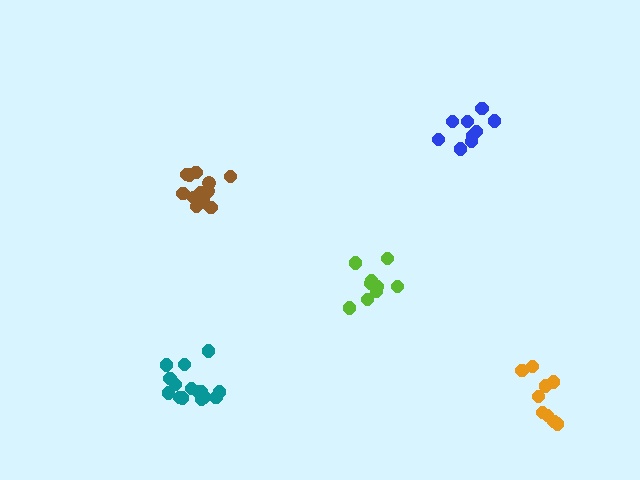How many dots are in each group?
Group 1: 15 dots, Group 2: 10 dots, Group 3: 15 dots, Group 4: 9 dots, Group 5: 9 dots (58 total).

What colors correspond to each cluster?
The clusters are colored: teal, lime, brown, orange, blue.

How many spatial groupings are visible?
There are 5 spatial groupings.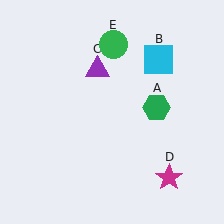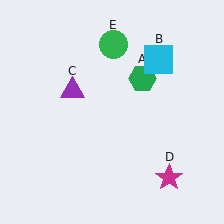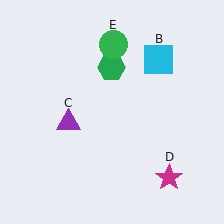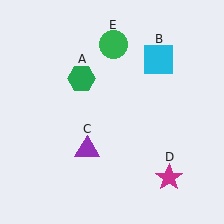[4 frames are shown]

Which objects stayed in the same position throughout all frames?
Cyan square (object B) and magenta star (object D) and green circle (object E) remained stationary.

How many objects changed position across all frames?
2 objects changed position: green hexagon (object A), purple triangle (object C).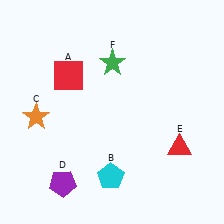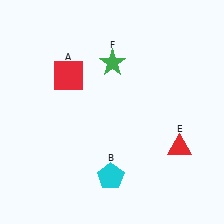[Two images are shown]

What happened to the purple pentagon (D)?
The purple pentagon (D) was removed in Image 2. It was in the bottom-left area of Image 1.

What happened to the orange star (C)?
The orange star (C) was removed in Image 2. It was in the bottom-left area of Image 1.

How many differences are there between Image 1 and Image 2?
There are 2 differences between the two images.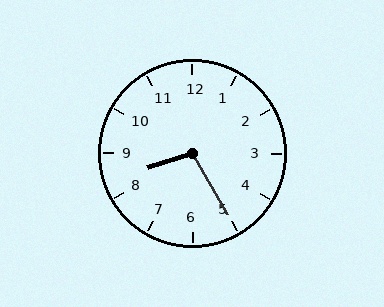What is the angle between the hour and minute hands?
Approximately 102 degrees.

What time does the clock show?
8:25.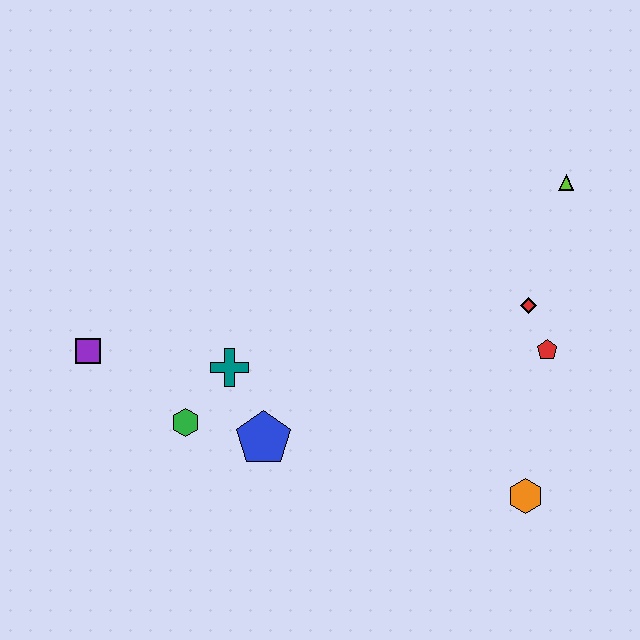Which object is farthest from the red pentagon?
The purple square is farthest from the red pentagon.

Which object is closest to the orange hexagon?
The red pentagon is closest to the orange hexagon.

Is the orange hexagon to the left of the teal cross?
No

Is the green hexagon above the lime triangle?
No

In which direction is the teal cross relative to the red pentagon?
The teal cross is to the left of the red pentagon.